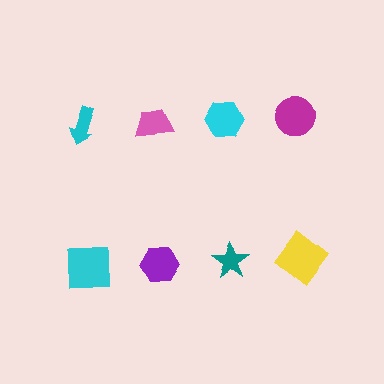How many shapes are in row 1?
4 shapes.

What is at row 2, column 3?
A teal star.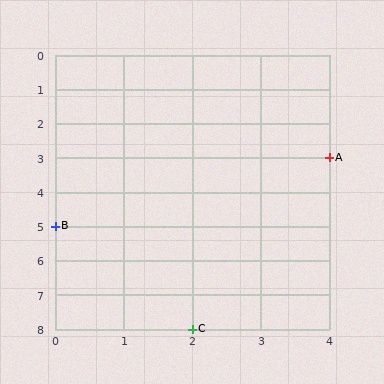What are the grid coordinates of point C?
Point C is at grid coordinates (2, 8).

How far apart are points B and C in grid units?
Points B and C are 2 columns and 3 rows apart (about 3.6 grid units diagonally).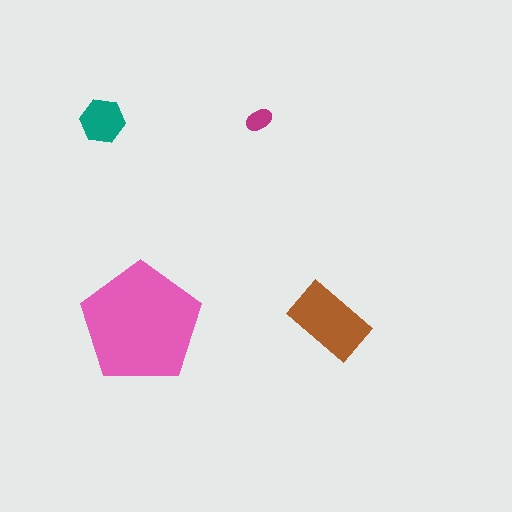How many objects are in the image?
There are 4 objects in the image.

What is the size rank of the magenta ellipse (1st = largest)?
4th.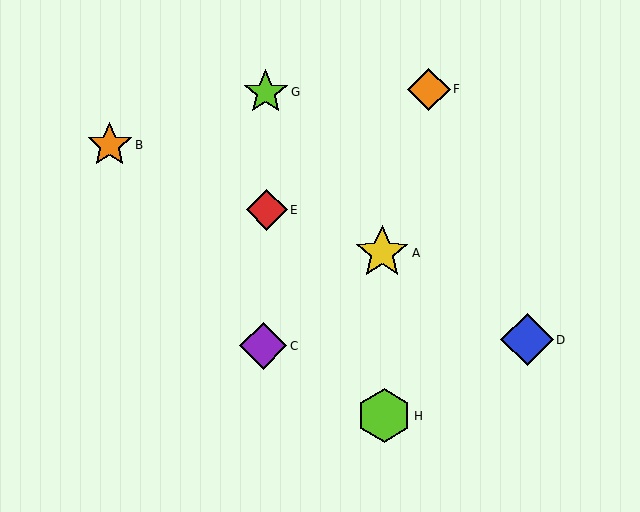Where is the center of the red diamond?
The center of the red diamond is at (267, 210).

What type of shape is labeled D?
Shape D is a blue diamond.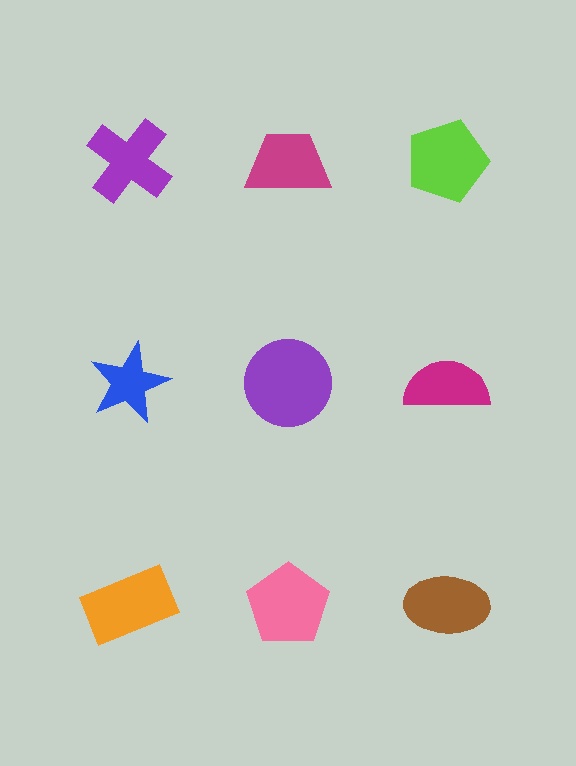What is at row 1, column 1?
A purple cross.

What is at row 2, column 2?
A purple circle.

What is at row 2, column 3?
A magenta semicircle.